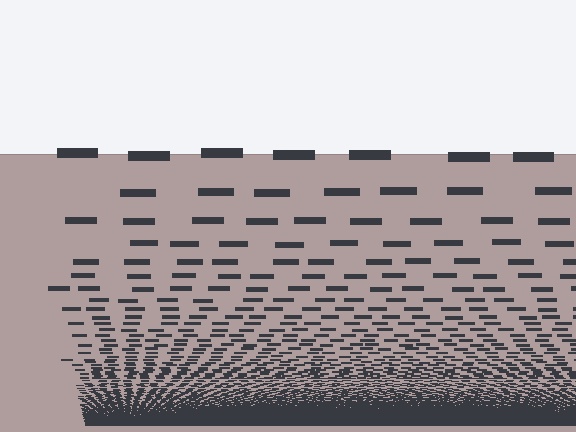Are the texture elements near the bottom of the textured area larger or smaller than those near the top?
Smaller. The gradient is inverted — elements near the bottom are smaller and denser.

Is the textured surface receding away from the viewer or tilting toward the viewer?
The surface appears to tilt toward the viewer. Texture elements get larger and sparser toward the top.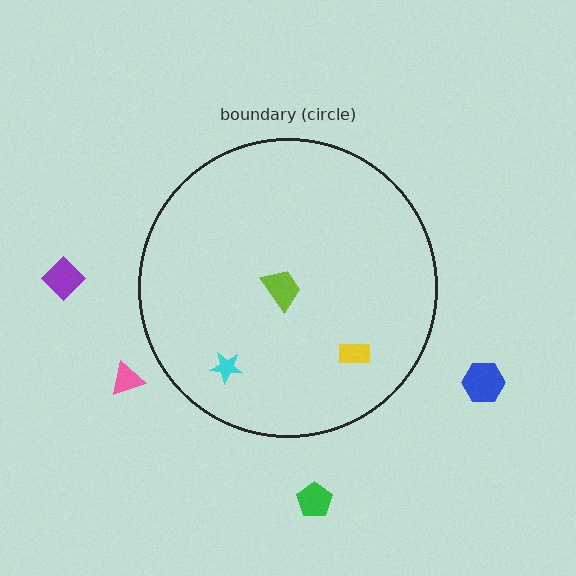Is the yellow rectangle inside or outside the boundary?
Inside.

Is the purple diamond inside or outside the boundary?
Outside.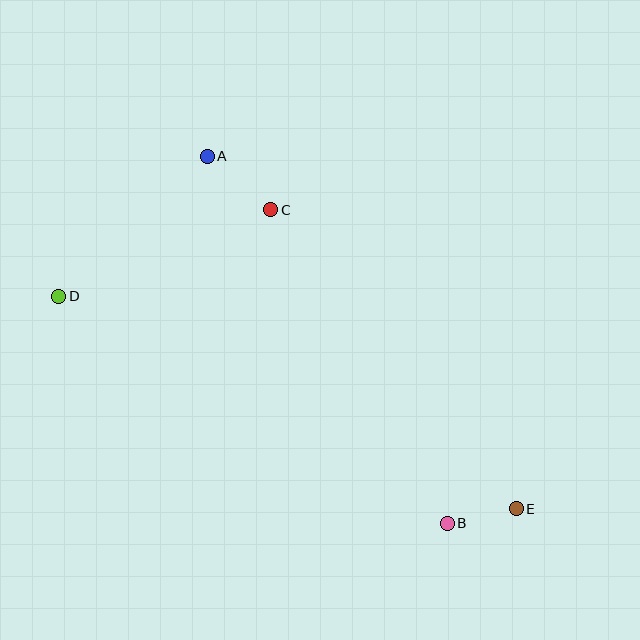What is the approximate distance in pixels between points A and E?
The distance between A and E is approximately 469 pixels.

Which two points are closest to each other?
Points B and E are closest to each other.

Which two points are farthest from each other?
Points D and E are farthest from each other.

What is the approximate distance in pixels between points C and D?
The distance between C and D is approximately 229 pixels.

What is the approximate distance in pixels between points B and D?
The distance between B and D is approximately 450 pixels.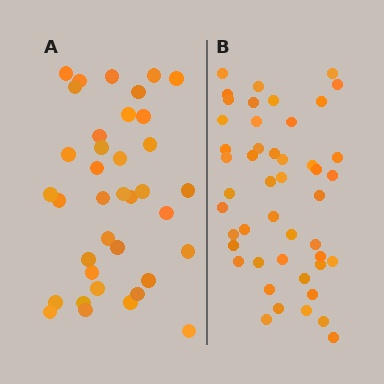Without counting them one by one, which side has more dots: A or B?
Region B (the right region) has more dots.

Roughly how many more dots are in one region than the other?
Region B has roughly 10 or so more dots than region A.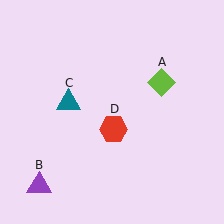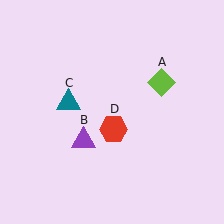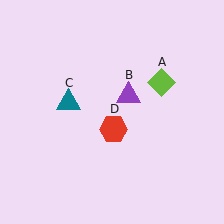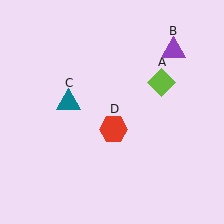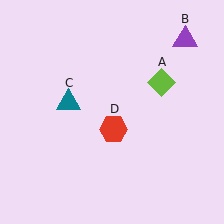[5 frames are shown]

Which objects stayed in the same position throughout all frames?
Lime diamond (object A) and teal triangle (object C) and red hexagon (object D) remained stationary.